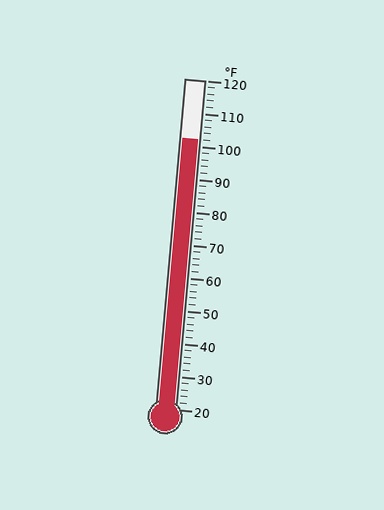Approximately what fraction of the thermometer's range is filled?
The thermometer is filled to approximately 80% of its range.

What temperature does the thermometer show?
The thermometer shows approximately 102°F.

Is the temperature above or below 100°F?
The temperature is above 100°F.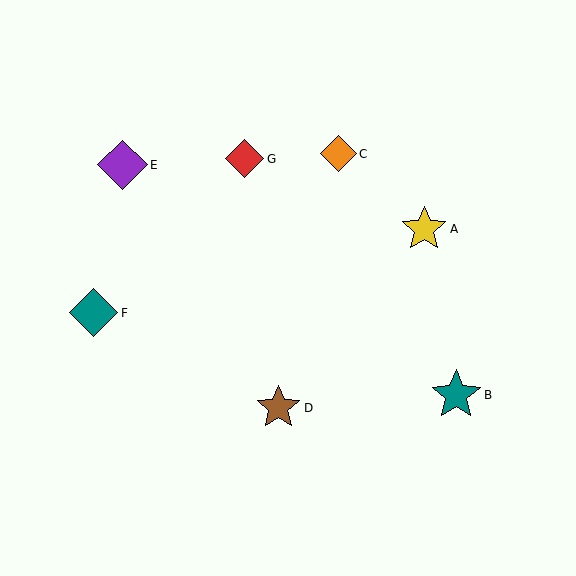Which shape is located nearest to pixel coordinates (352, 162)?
The orange diamond (labeled C) at (339, 154) is nearest to that location.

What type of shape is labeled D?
Shape D is a brown star.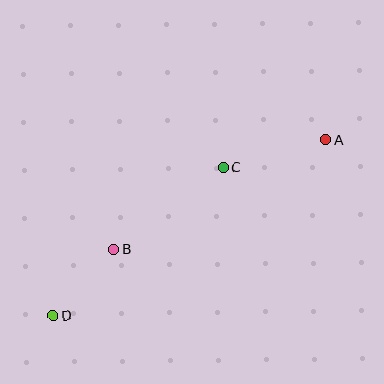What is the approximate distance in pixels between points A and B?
The distance between A and B is approximately 239 pixels.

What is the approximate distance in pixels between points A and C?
The distance between A and C is approximately 107 pixels.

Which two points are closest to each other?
Points B and D are closest to each other.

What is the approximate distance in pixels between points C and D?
The distance between C and D is approximately 225 pixels.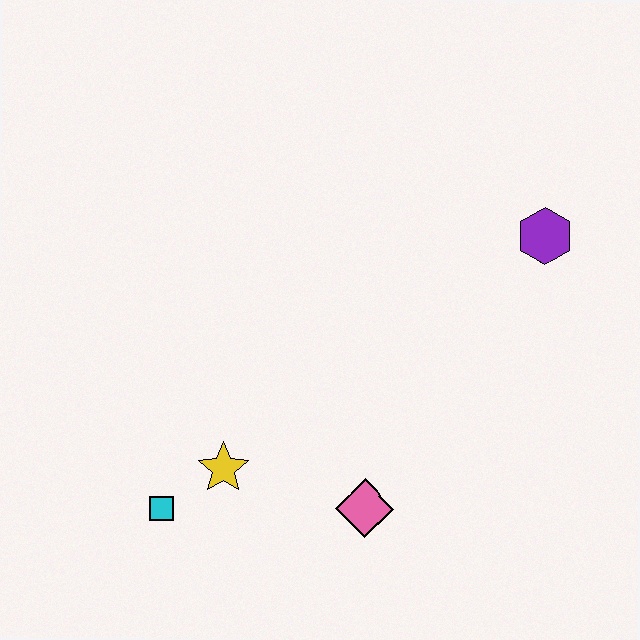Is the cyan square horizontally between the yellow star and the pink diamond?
No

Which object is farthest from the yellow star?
The purple hexagon is farthest from the yellow star.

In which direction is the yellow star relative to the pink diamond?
The yellow star is to the left of the pink diamond.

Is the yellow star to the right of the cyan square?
Yes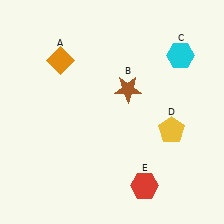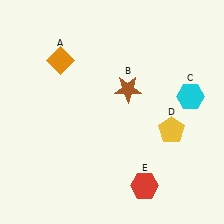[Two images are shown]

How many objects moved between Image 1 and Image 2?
1 object moved between the two images.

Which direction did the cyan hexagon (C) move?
The cyan hexagon (C) moved down.